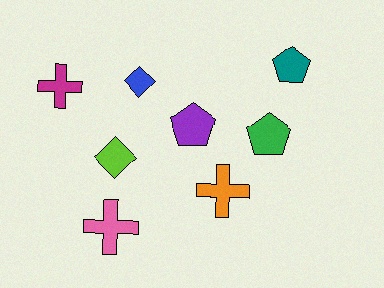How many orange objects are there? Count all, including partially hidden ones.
There is 1 orange object.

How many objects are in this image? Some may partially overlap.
There are 8 objects.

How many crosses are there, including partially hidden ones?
There are 3 crosses.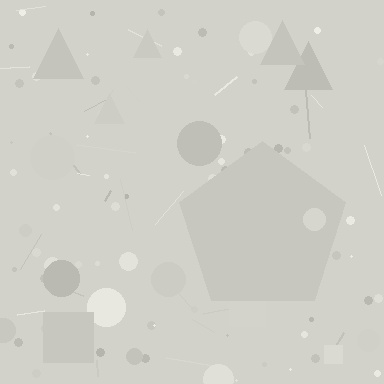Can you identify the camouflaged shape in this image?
The camouflaged shape is a pentagon.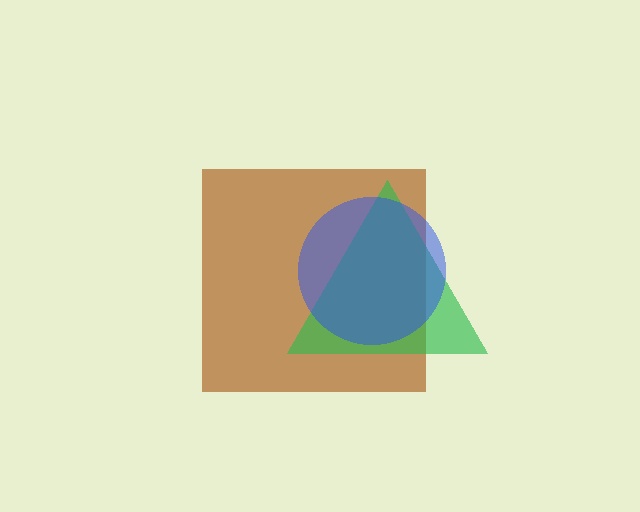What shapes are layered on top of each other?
The layered shapes are: a brown square, a green triangle, a blue circle.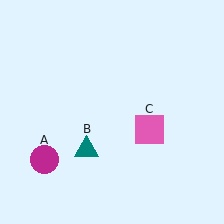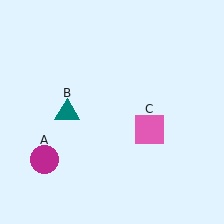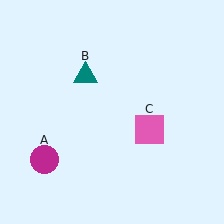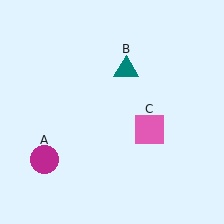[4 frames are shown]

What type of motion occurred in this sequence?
The teal triangle (object B) rotated clockwise around the center of the scene.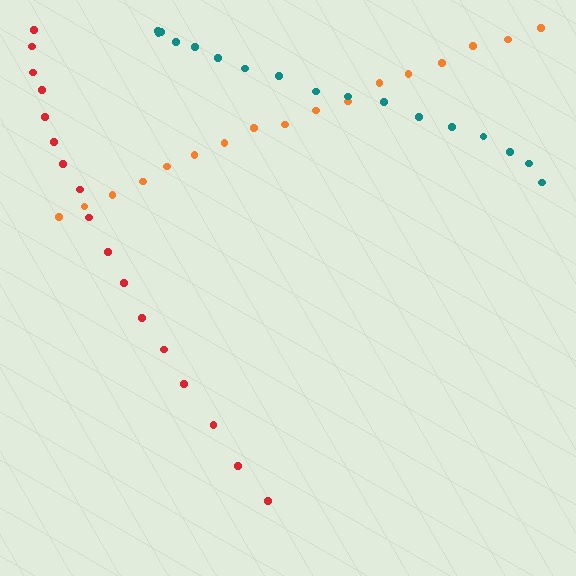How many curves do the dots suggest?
There are 3 distinct paths.